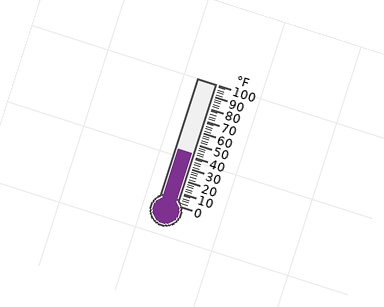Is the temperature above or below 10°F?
The temperature is above 10°F.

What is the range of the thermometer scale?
The thermometer scale ranges from 0°F to 100°F.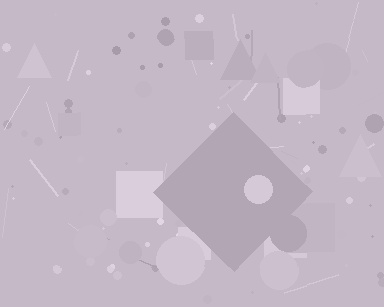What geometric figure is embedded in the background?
A diamond is embedded in the background.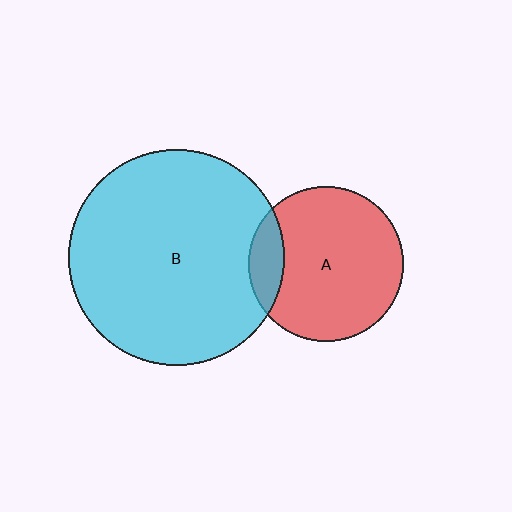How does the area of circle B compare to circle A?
Approximately 1.9 times.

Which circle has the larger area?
Circle B (cyan).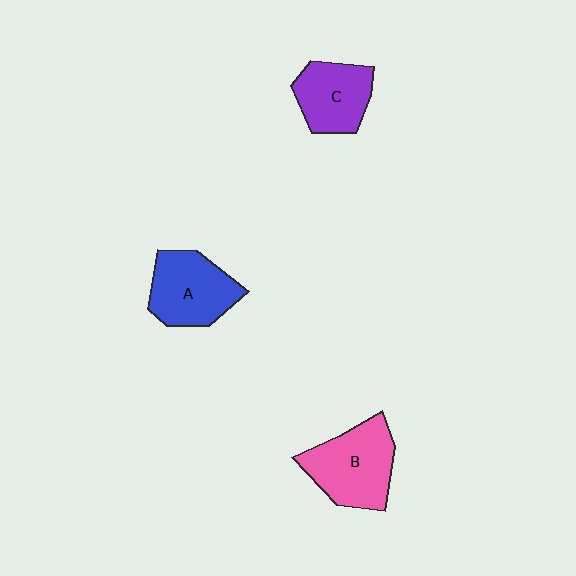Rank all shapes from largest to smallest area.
From largest to smallest: B (pink), A (blue), C (purple).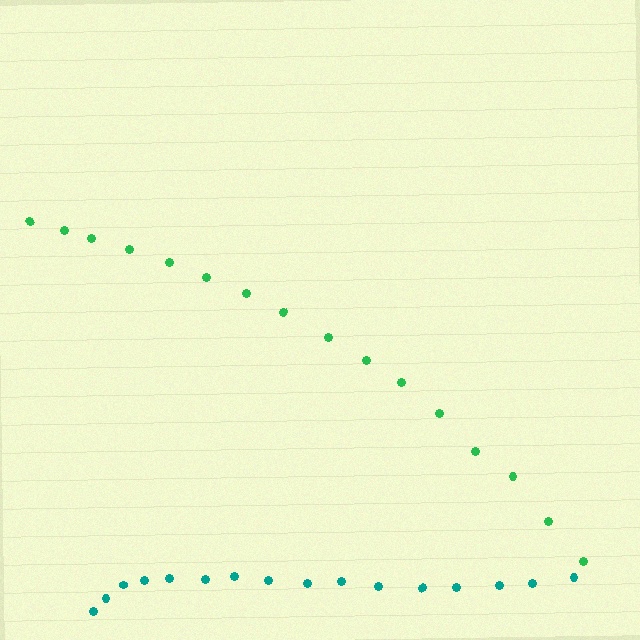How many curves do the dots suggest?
There are 2 distinct paths.